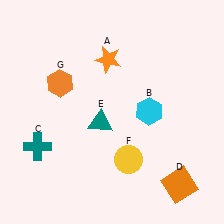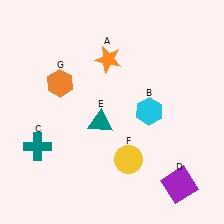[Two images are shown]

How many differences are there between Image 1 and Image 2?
There is 1 difference between the two images.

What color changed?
The square (D) changed from orange in Image 1 to purple in Image 2.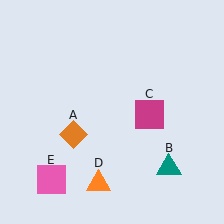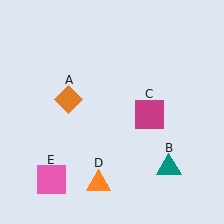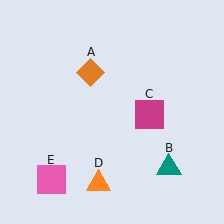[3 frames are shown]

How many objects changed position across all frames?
1 object changed position: orange diamond (object A).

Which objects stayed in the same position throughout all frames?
Teal triangle (object B) and magenta square (object C) and orange triangle (object D) and pink square (object E) remained stationary.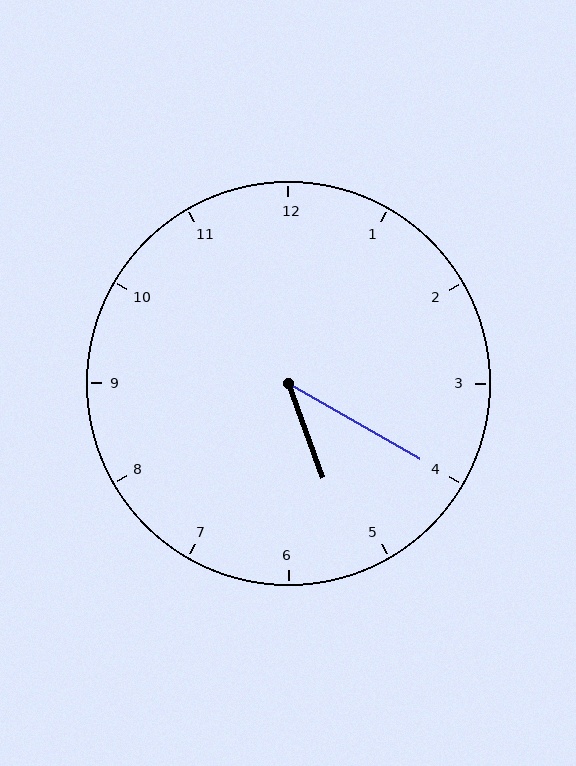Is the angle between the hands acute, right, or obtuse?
It is acute.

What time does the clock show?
5:20.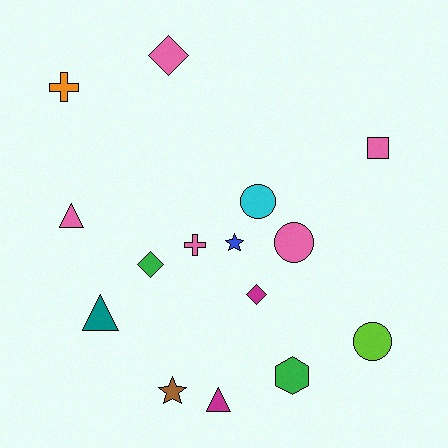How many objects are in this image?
There are 15 objects.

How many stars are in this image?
There are 2 stars.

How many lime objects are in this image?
There is 1 lime object.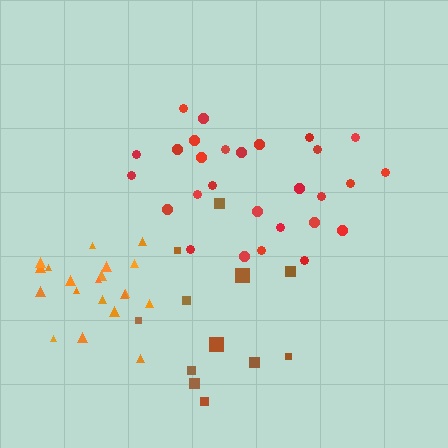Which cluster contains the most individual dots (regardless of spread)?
Red (28).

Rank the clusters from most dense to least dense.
orange, red, brown.